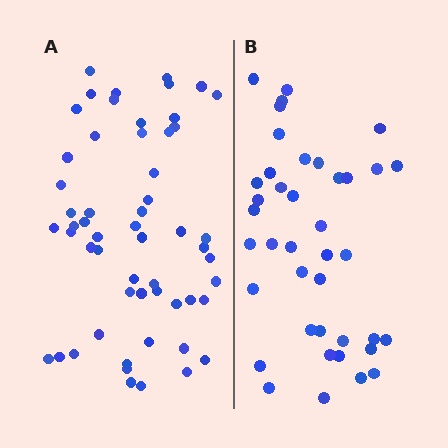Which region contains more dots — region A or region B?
Region A (the left region) has more dots.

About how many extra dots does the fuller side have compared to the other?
Region A has approximately 15 more dots than region B.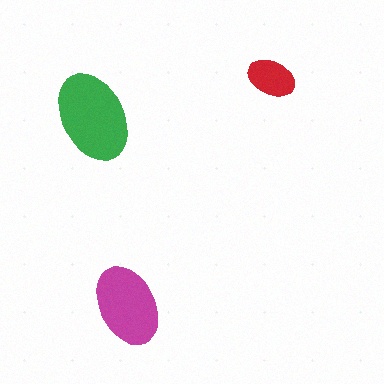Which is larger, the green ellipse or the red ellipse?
The green one.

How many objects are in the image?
There are 3 objects in the image.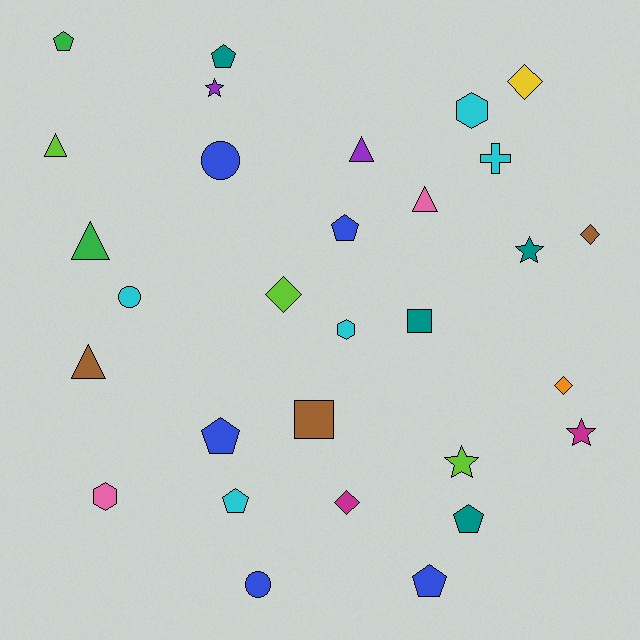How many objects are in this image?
There are 30 objects.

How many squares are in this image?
There are 2 squares.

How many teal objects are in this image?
There are 4 teal objects.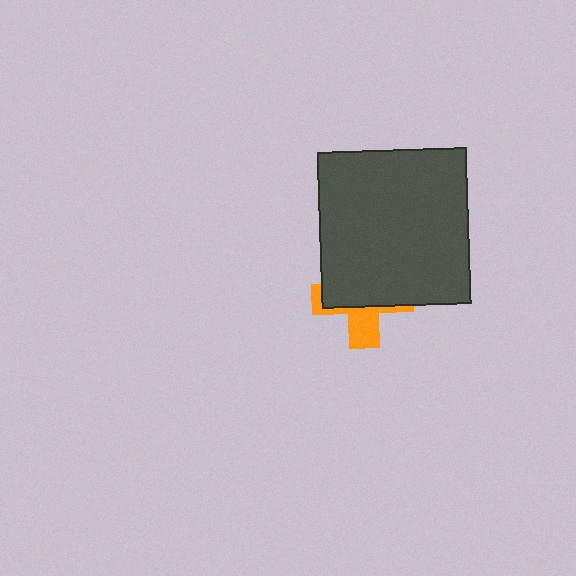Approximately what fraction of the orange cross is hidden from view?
Roughly 63% of the orange cross is hidden behind the dark gray rectangle.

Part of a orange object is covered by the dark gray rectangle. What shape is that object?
It is a cross.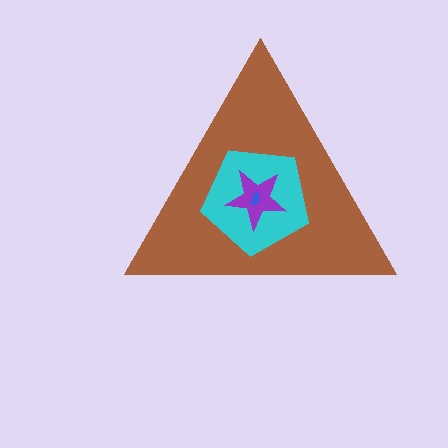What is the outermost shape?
The brown triangle.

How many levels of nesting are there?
4.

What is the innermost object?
The blue semicircle.